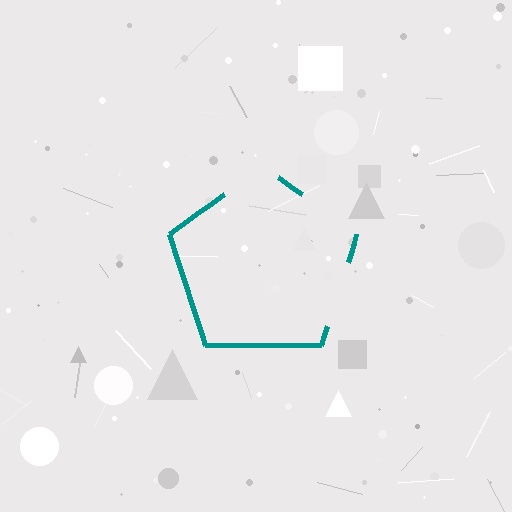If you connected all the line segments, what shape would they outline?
They would outline a pentagon.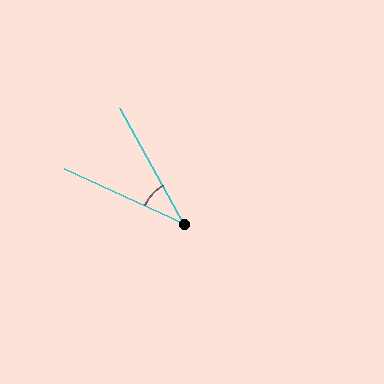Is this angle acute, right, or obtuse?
It is acute.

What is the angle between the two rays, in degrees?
Approximately 37 degrees.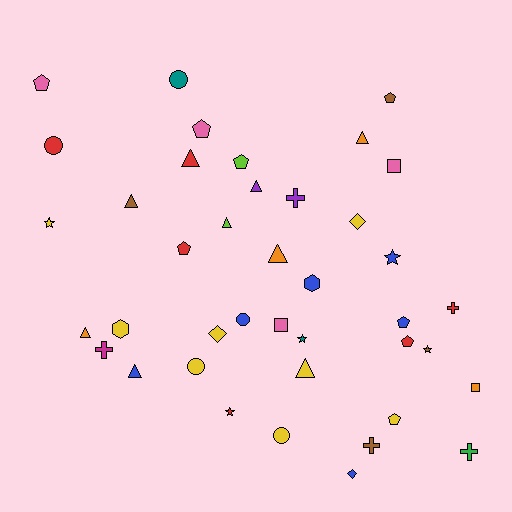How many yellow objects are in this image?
There are 8 yellow objects.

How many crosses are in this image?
There are 5 crosses.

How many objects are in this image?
There are 40 objects.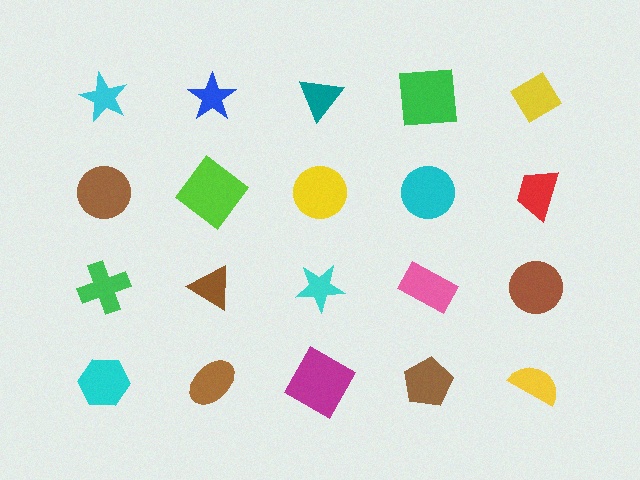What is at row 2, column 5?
A red trapezoid.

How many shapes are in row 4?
5 shapes.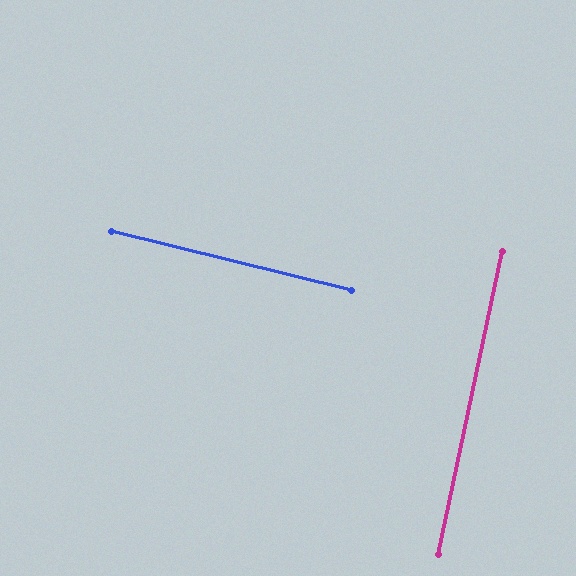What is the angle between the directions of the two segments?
Approximately 88 degrees.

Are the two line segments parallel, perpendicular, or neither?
Perpendicular — they meet at approximately 88°.